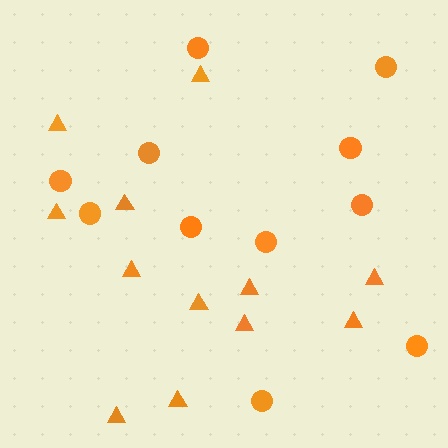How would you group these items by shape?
There are 2 groups: one group of circles (11) and one group of triangles (12).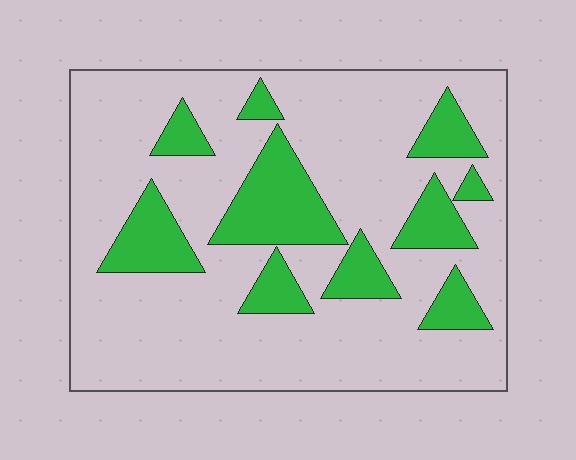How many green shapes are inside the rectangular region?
10.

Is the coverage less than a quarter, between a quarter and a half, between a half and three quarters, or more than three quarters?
Less than a quarter.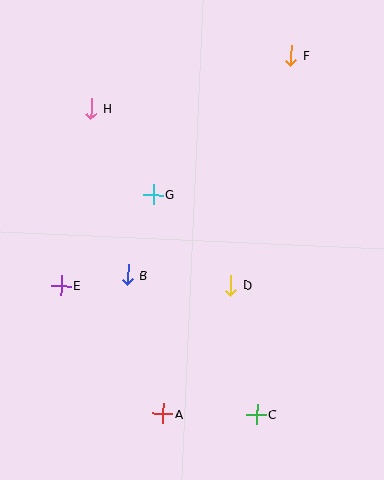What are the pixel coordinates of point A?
Point A is at (163, 414).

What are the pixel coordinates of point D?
Point D is at (231, 285).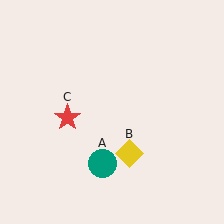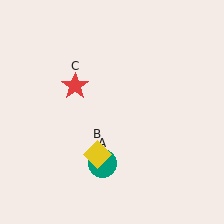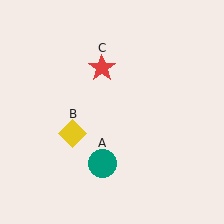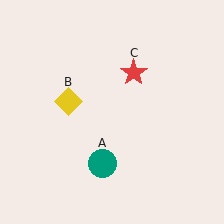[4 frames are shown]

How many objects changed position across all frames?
2 objects changed position: yellow diamond (object B), red star (object C).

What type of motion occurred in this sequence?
The yellow diamond (object B), red star (object C) rotated clockwise around the center of the scene.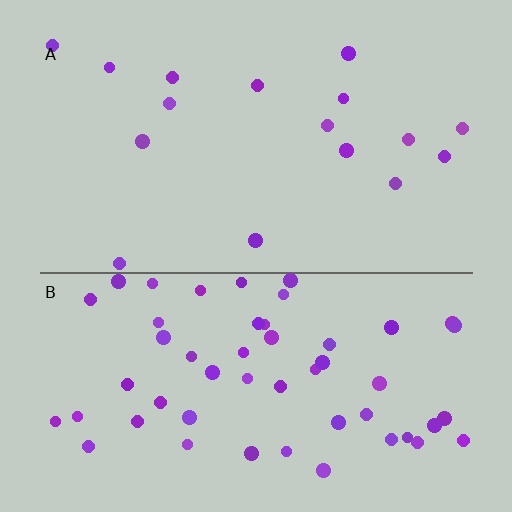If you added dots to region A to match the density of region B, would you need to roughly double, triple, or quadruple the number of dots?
Approximately triple.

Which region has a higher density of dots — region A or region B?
B (the bottom).